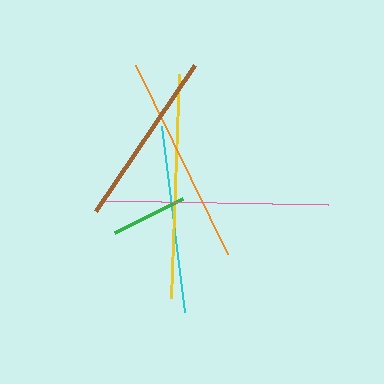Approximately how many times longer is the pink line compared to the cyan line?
The pink line is approximately 1.2 times the length of the cyan line.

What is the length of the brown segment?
The brown segment is approximately 176 pixels long.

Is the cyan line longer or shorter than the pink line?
The pink line is longer than the cyan line.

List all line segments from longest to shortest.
From longest to shortest: yellow, pink, orange, cyan, brown, green.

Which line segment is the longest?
The yellow line is the longest at approximately 225 pixels.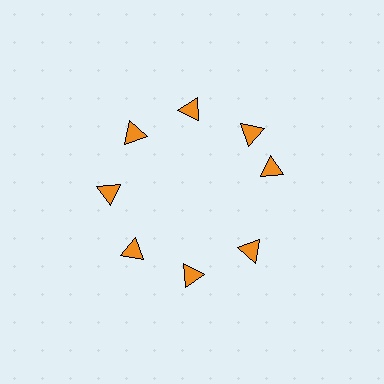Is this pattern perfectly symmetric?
No. The 8 orange triangles are arranged in a ring, but one element near the 3 o'clock position is rotated out of alignment along the ring, breaking the 8-fold rotational symmetry.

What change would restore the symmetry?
The symmetry would be restored by rotating it back into even spacing with its neighbors so that all 8 triangles sit at equal angles and equal distance from the center.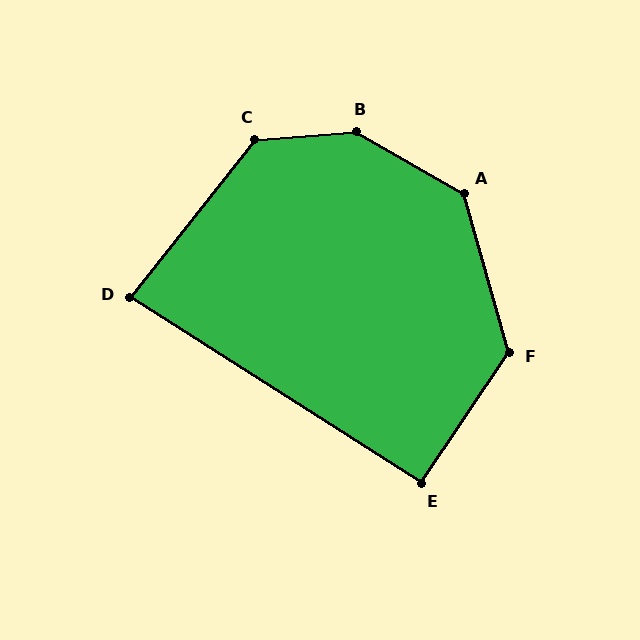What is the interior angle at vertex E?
Approximately 92 degrees (approximately right).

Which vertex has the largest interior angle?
B, at approximately 146 degrees.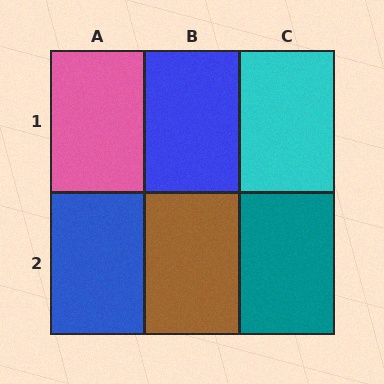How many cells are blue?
2 cells are blue.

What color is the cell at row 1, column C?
Cyan.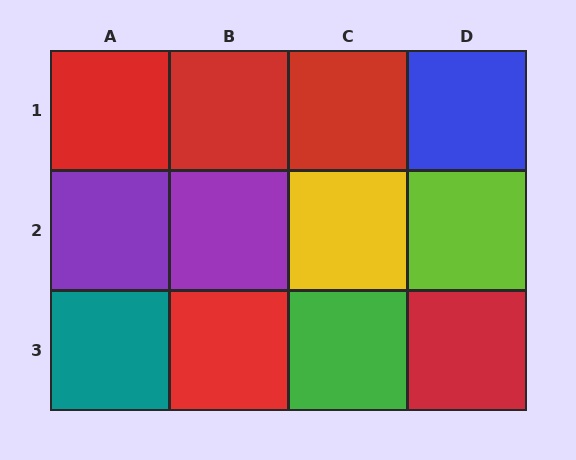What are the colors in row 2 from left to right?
Purple, purple, yellow, lime.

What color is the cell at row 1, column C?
Red.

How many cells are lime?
1 cell is lime.